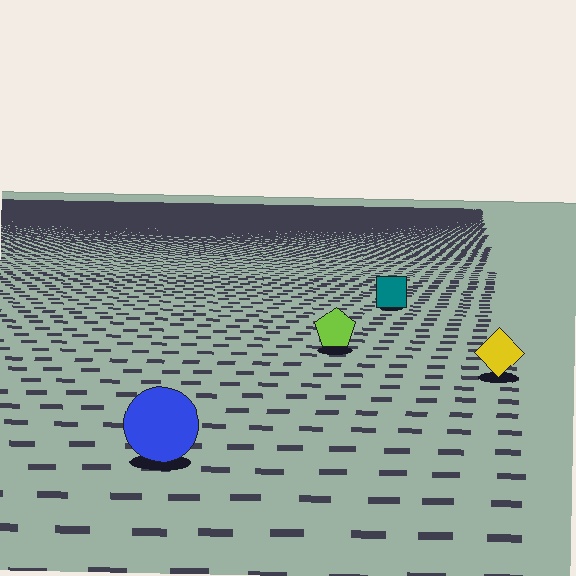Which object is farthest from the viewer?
The teal square is farthest from the viewer. It appears smaller and the ground texture around it is denser.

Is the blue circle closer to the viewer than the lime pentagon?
Yes. The blue circle is closer — you can tell from the texture gradient: the ground texture is coarser near it.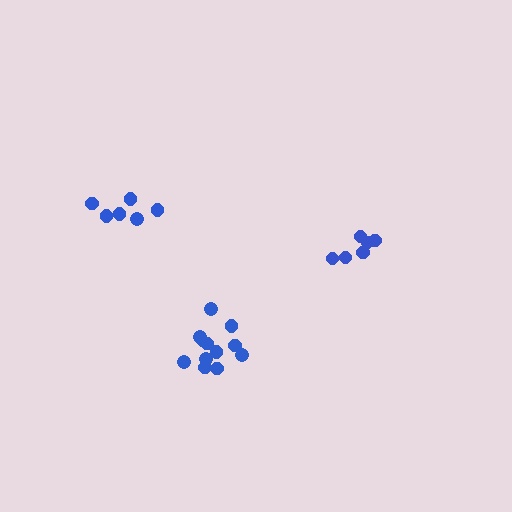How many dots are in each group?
Group 1: 6 dots, Group 2: 6 dots, Group 3: 12 dots (24 total).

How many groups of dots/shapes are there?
There are 3 groups.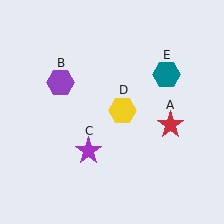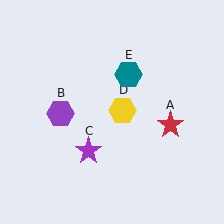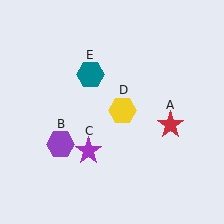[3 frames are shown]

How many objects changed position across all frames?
2 objects changed position: purple hexagon (object B), teal hexagon (object E).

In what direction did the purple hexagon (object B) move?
The purple hexagon (object B) moved down.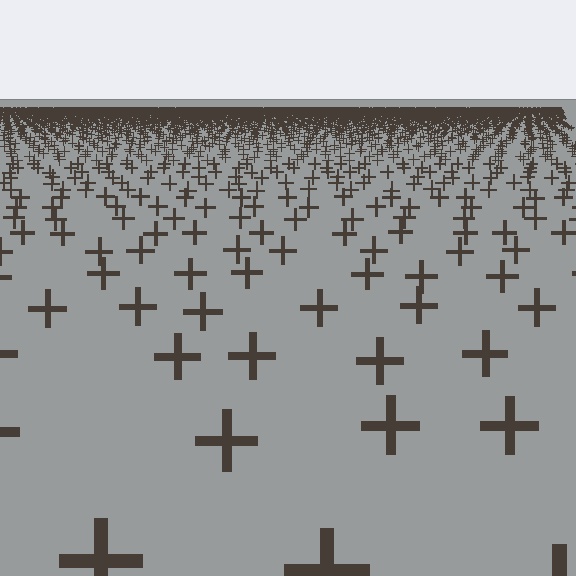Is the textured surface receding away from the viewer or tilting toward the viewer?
The surface is receding away from the viewer. Texture elements get smaller and denser toward the top.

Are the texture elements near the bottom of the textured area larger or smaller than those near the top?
Larger. Near the bottom, elements are closer to the viewer and appear at a bigger on-screen size.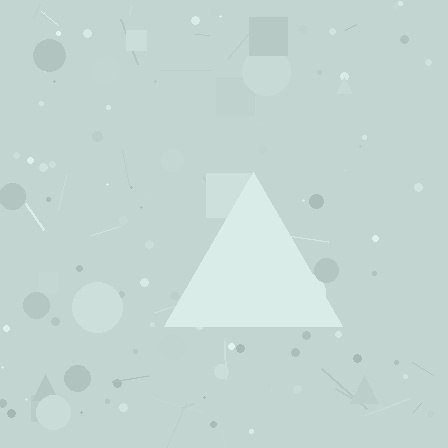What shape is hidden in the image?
A triangle is hidden in the image.